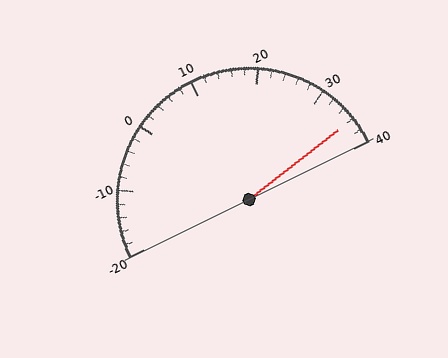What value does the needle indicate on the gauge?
The needle indicates approximately 36.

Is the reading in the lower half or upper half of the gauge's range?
The reading is in the upper half of the range (-20 to 40).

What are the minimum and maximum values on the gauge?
The gauge ranges from -20 to 40.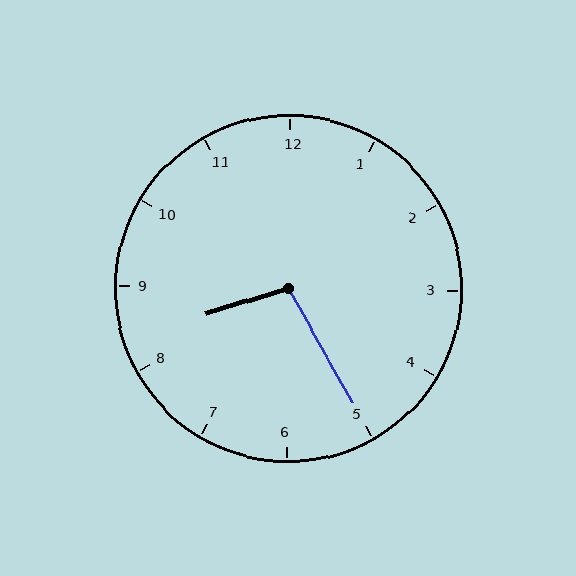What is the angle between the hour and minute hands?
Approximately 102 degrees.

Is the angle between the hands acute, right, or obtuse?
It is obtuse.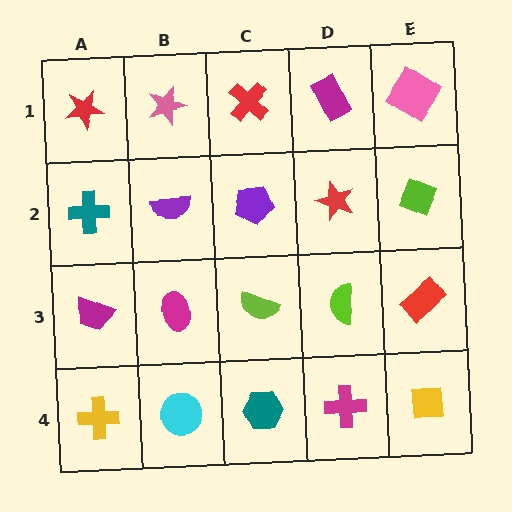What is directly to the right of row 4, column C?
A magenta cross.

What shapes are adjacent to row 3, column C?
A purple pentagon (row 2, column C), a teal hexagon (row 4, column C), a magenta ellipse (row 3, column B), a lime semicircle (row 3, column D).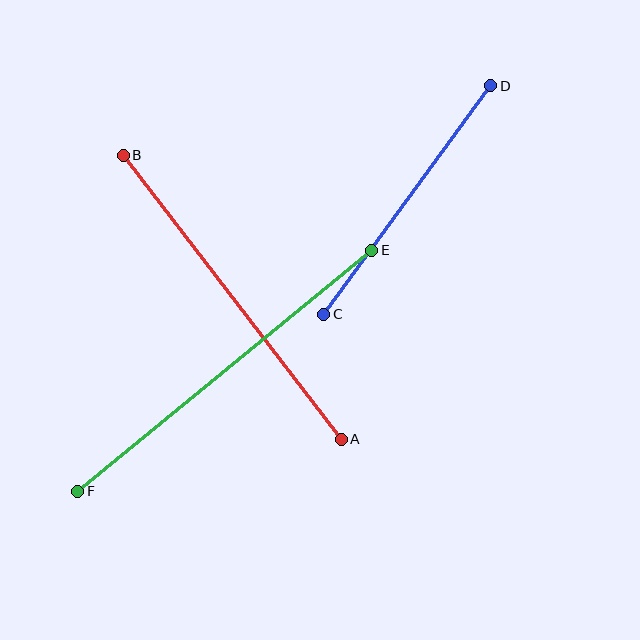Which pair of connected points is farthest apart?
Points E and F are farthest apart.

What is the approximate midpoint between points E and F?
The midpoint is at approximately (225, 371) pixels.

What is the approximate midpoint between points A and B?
The midpoint is at approximately (232, 297) pixels.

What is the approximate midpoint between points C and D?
The midpoint is at approximately (407, 200) pixels.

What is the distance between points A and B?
The distance is approximately 358 pixels.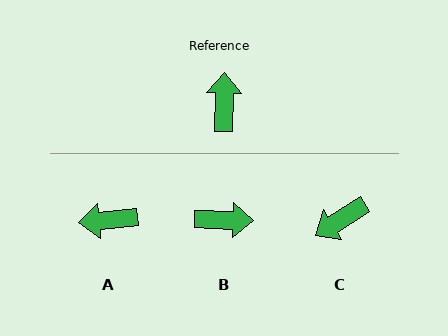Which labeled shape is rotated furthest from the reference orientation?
C, about 124 degrees away.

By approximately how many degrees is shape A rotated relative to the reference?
Approximately 97 degrees counter-clockwise.